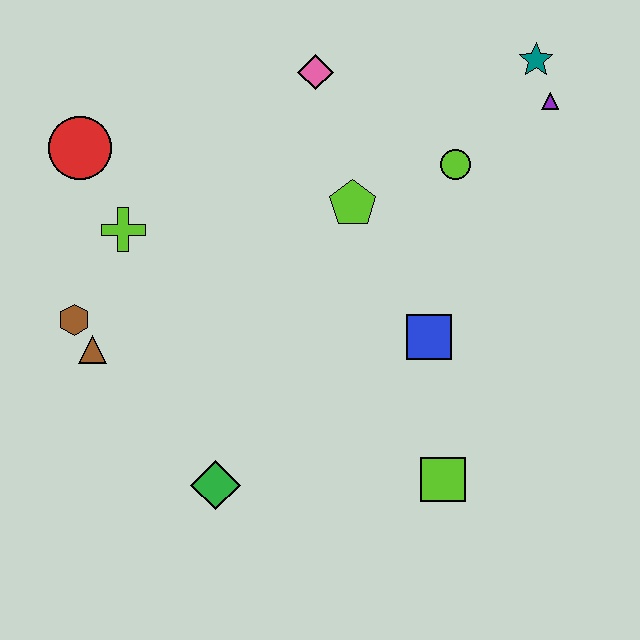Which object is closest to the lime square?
The blue square is closest to the lime square.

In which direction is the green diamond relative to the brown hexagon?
The green diamond is below the brown hexagon.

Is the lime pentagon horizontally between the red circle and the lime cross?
No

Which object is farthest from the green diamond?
The teal star is farthest from the green diamond.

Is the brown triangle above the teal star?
No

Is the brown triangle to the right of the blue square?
No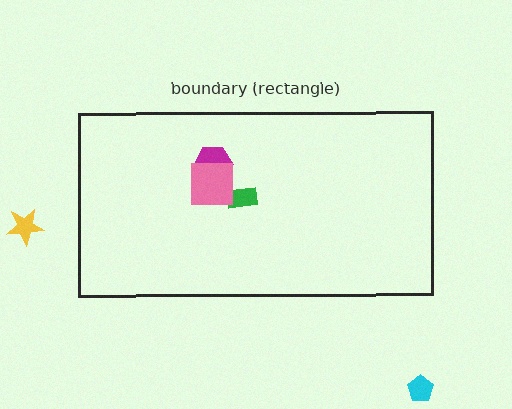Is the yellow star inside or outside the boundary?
Outside.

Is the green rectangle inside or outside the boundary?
Inside.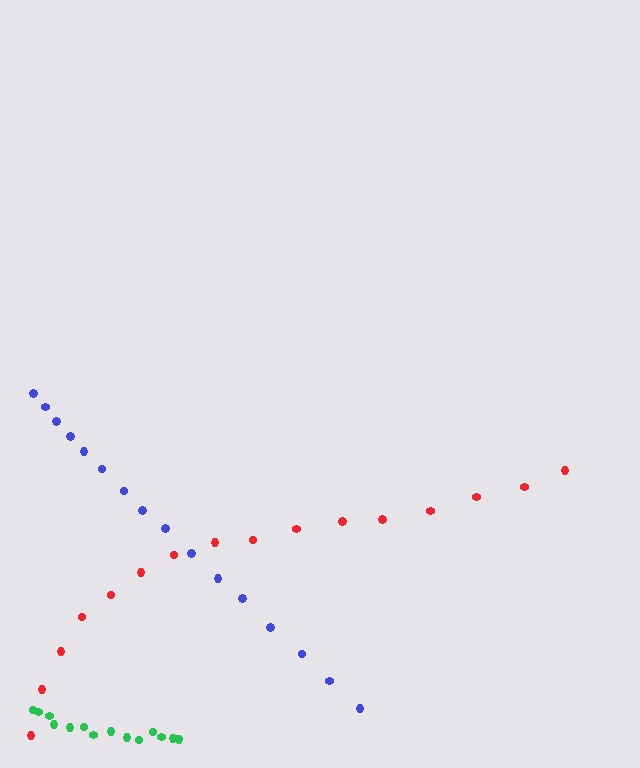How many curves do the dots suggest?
There are 3 distinct paths.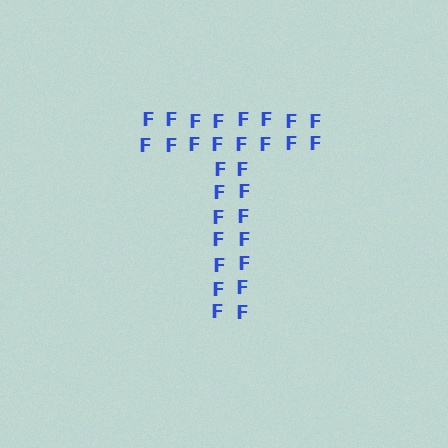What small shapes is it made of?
It is made of small letter F's.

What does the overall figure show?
The overall figure shows the letter T.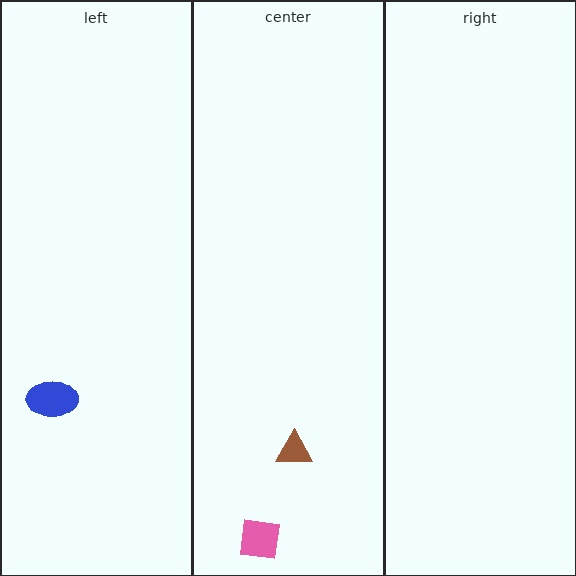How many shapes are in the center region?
2.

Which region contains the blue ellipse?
The left region.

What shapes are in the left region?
The blue ellipse.